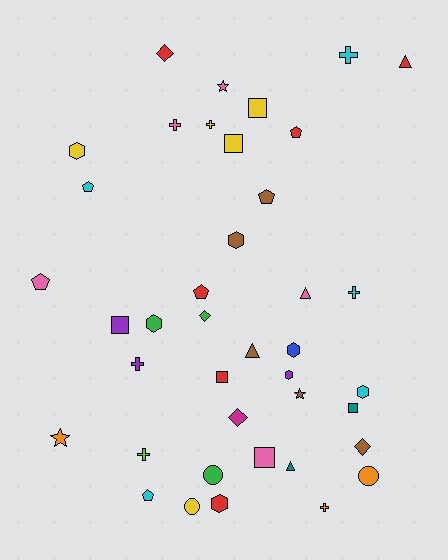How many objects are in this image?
There are 40 objects.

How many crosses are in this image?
There are 7 crosses.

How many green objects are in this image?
There are 3 green objects.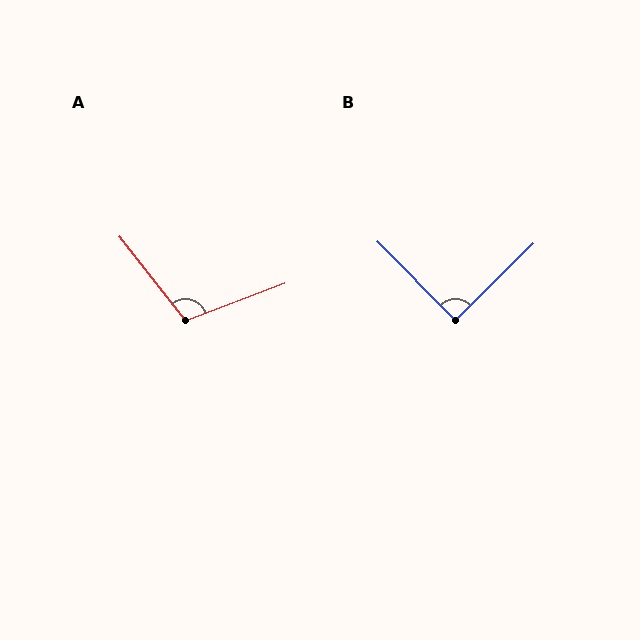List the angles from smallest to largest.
B (90°), A (107°).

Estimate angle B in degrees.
Approximately 90 degrees.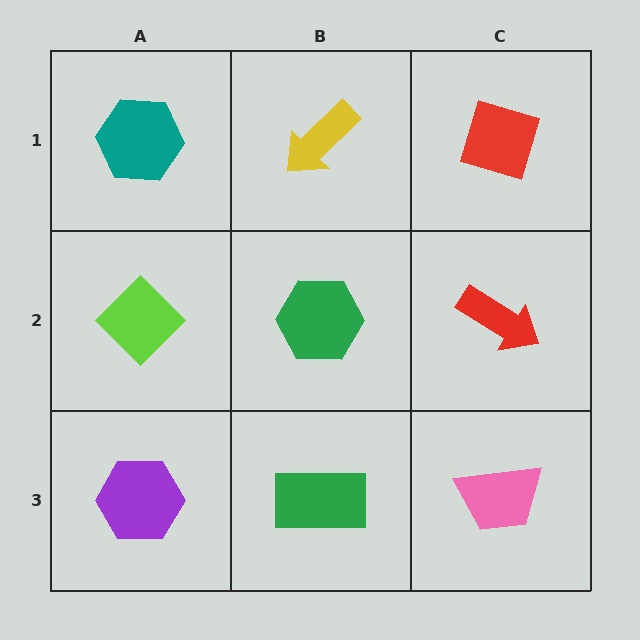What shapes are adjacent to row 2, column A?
A teal hexagon (row 1, column A), a purple hexagon (row 3, column A), a green hexagon (row 2, column B).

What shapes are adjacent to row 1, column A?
A lime diamond (row 2, column A), a yellow arrow (row 1, column B).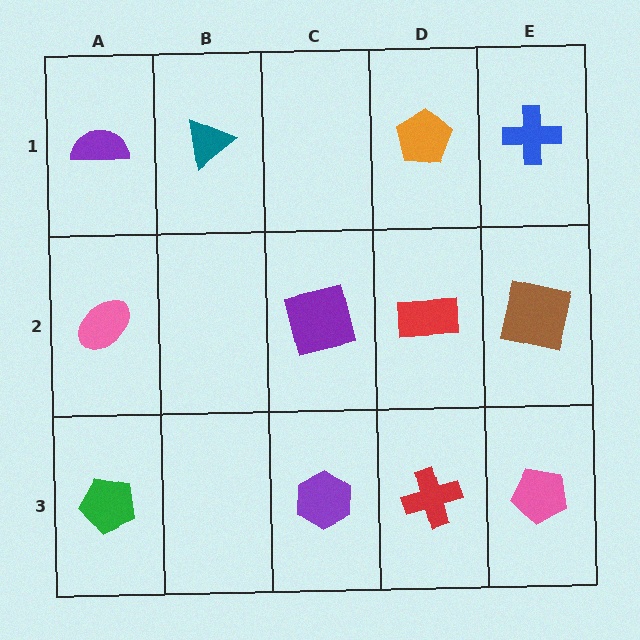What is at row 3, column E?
A pink pentagon.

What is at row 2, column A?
A pink ellipse.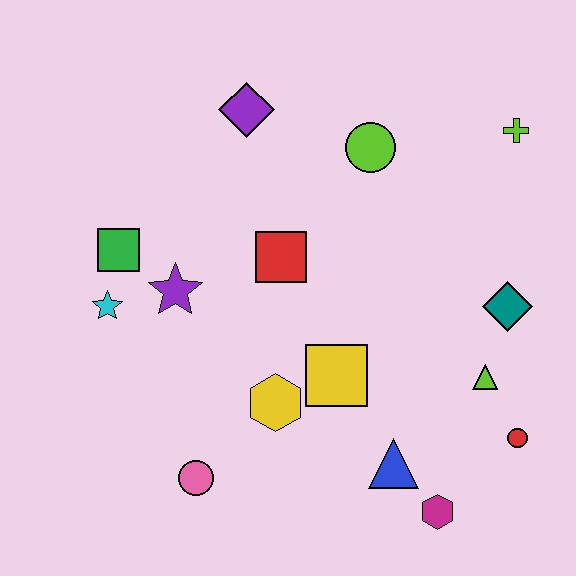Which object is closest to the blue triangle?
The magenta hexagon is closest to the blue triangle.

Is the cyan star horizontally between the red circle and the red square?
No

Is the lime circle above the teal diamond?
Yes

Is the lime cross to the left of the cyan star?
No